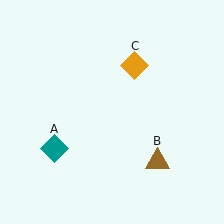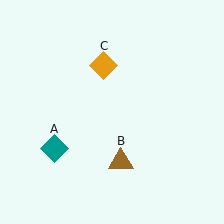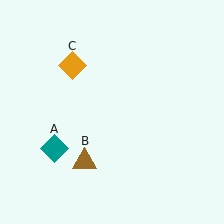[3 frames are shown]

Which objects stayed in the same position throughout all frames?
Teal diamond (object A) remained stationary.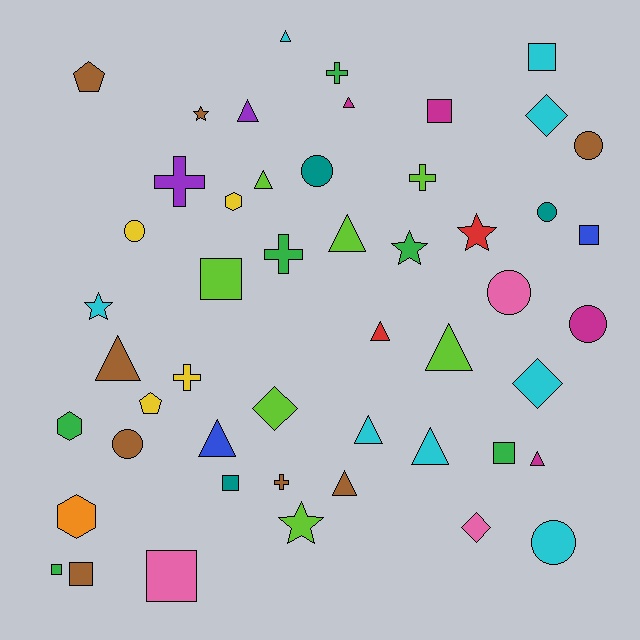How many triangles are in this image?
There are 13 triangles.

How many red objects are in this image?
There are 2 red objects.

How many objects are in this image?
There are 50 objects.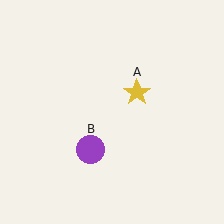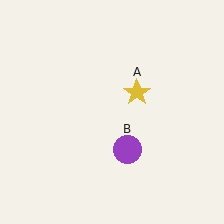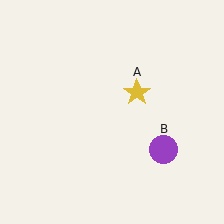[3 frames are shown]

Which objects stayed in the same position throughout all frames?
Yellow star (object A) remained stationary.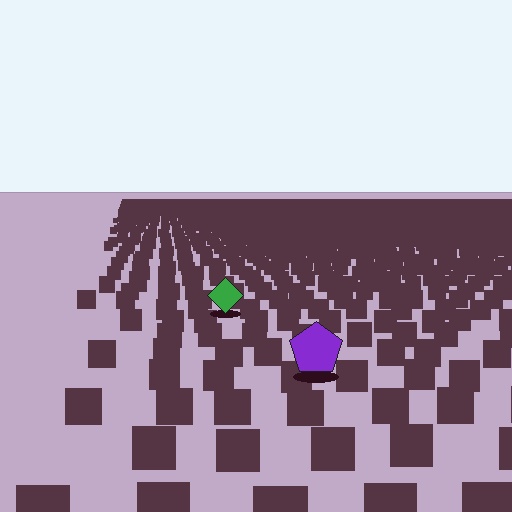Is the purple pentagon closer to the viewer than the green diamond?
Yes. The purple pentagon is closer — you can tell from the texture gradient: the ground texture is coarser near it.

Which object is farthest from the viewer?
The green diamond is farthest from the viewer. It appears smaller and the ground texture around it is denser.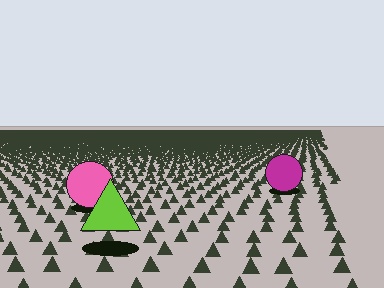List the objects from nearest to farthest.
From nearest to farthest: the lime triangle, the pink circle, the magenta circle.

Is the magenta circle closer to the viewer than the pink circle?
No. The pink circle is closer — you can tell from the texture gradient: the ground texture is coarser near it.